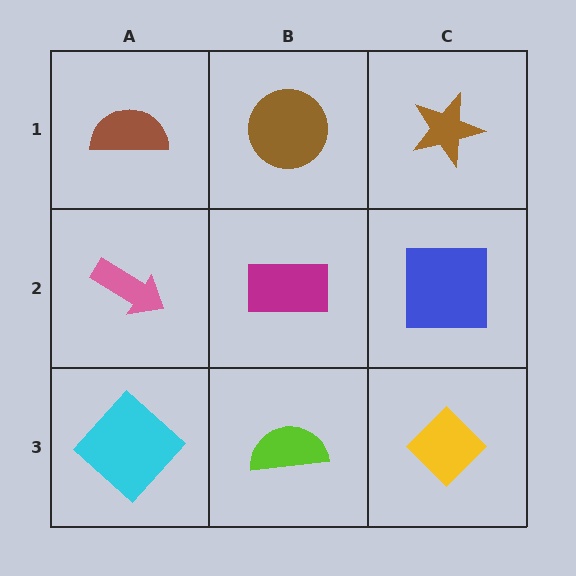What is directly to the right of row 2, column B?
A blue square.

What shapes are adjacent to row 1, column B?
A magenta rectangle (row 2, column B), a brown semicircle (row 1, column A), a brown star (row 1, column C).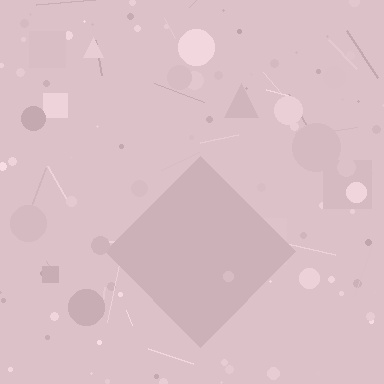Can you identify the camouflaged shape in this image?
The camouflaged shape is a diamond.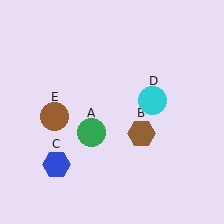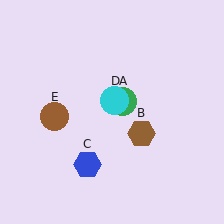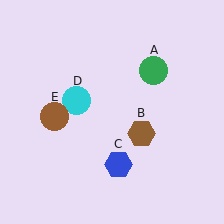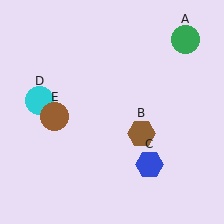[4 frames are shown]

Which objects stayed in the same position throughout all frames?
Brown hexagon (object B) and brown circle (object E) remained stationary.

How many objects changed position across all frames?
3 objects changed position: green circle (object A), blue hexagon (object C), cyan circle (object D).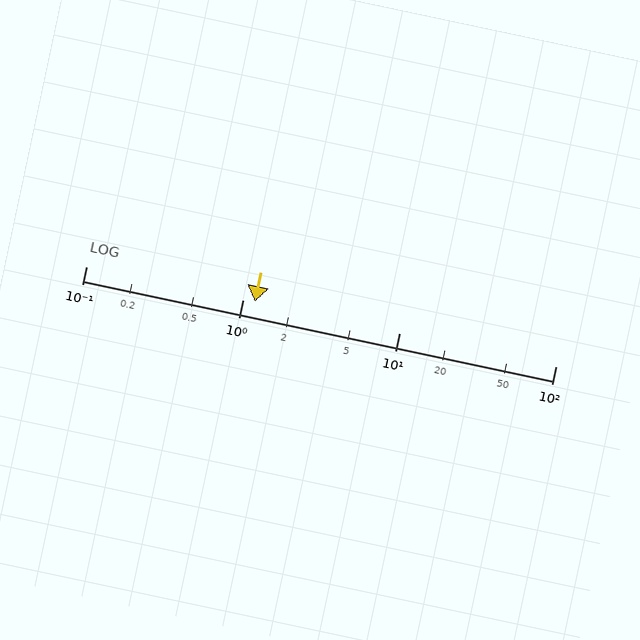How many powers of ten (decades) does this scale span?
The scale spans 3 decades, from 0.1 to 100.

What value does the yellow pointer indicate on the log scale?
The pointer indicates approximately 1.2.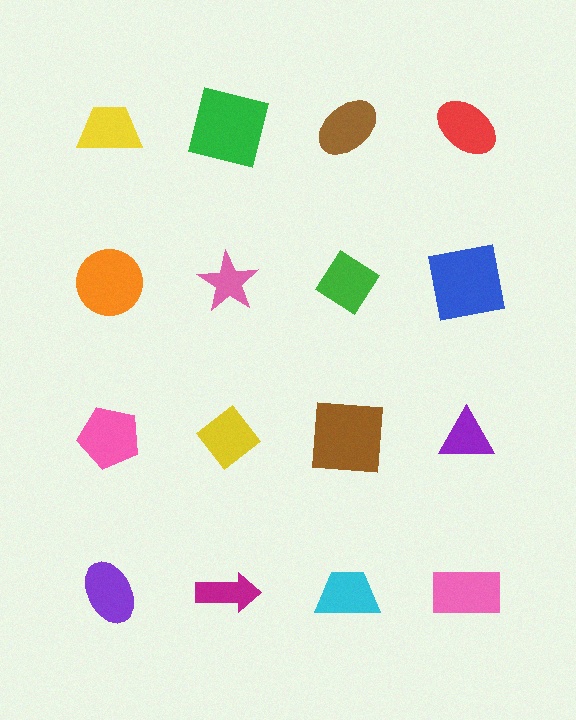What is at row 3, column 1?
A pink pentagon.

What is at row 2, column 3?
A green diamond.